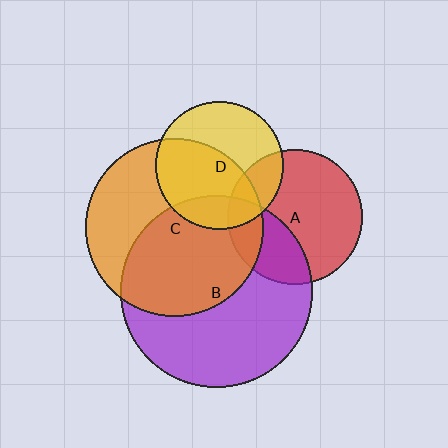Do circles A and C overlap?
Yes.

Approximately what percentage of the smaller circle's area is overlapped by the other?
Approximately 15%.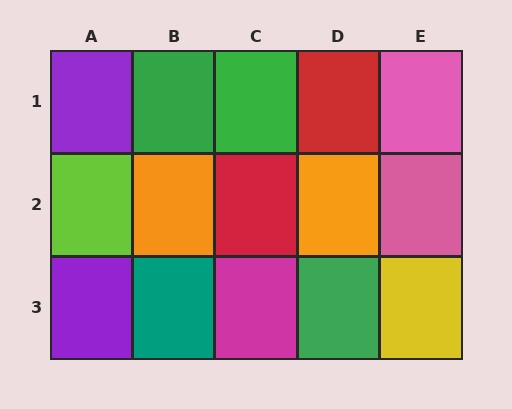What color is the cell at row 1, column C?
Green.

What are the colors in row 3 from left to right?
Purple, teal, magenta, green, yellow.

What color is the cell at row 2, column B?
Orange.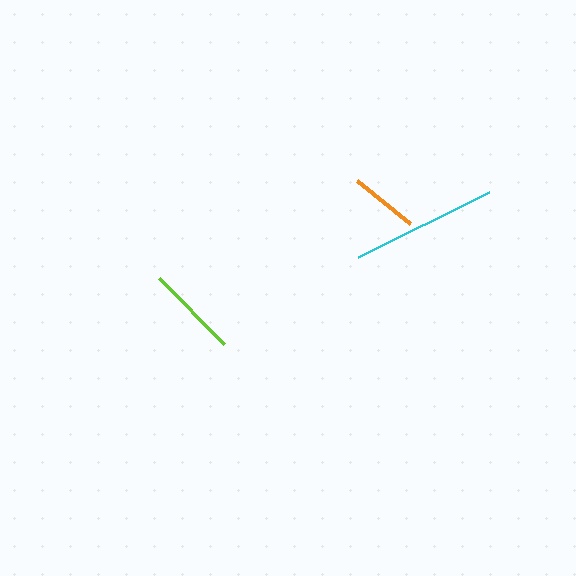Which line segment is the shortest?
The orange line is the shortest at approximately 67 pixels.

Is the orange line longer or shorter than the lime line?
The lime line is longer than the orange line.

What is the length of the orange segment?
The orange segment is approximately 67 pixels long.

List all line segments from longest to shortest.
From longest to shortest: cyan, lime, orange.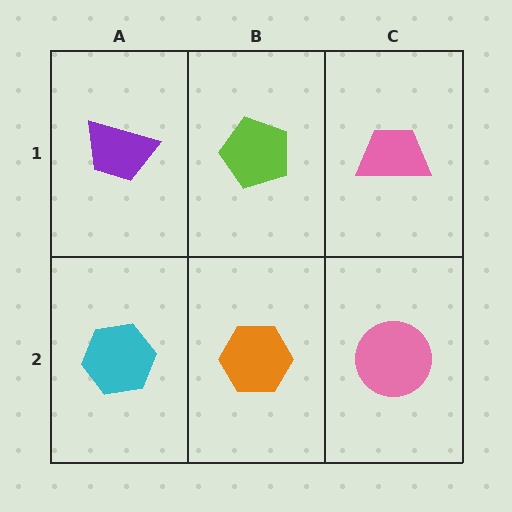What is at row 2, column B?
An orange hexagon.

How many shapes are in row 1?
3 shapes.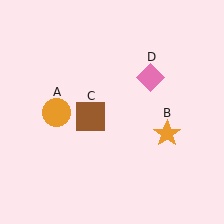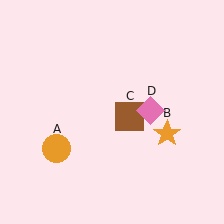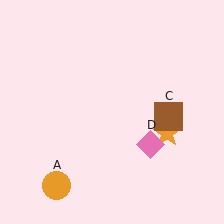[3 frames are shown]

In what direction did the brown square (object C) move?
The brown square (object C) moved right.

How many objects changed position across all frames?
3 objects changed position: orange circle (object A), brown square (object C), pink diamond (object D).